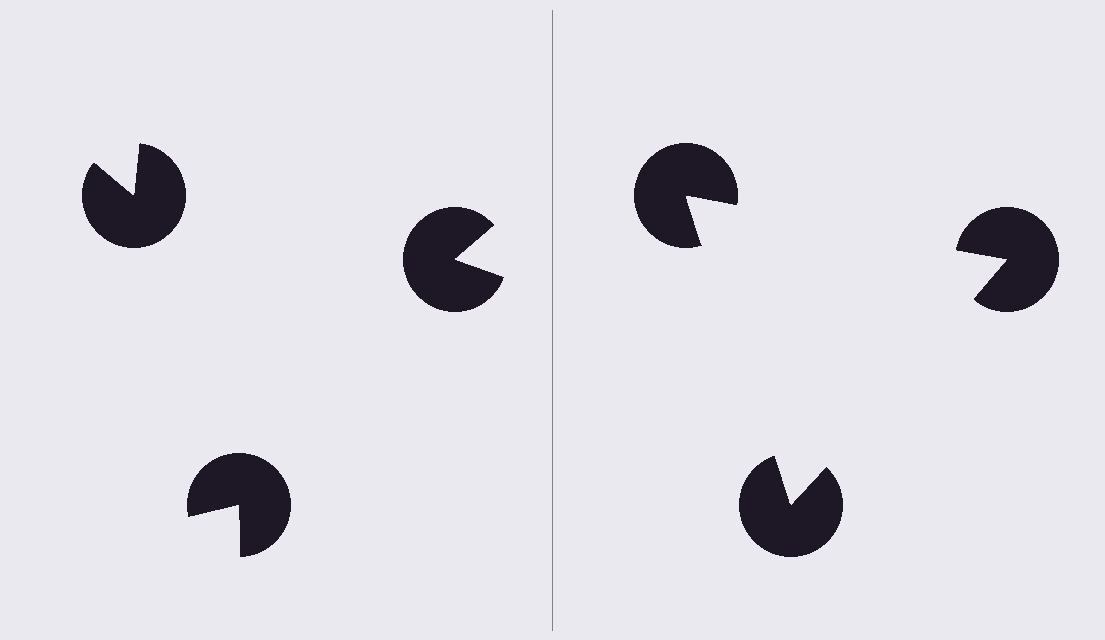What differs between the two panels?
The pac-man discs are positioned identically on both sides; only the wedge orientations differ. On the right they align to a triangle; on the left they are misaligned.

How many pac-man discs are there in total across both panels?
6 — 3 on each side.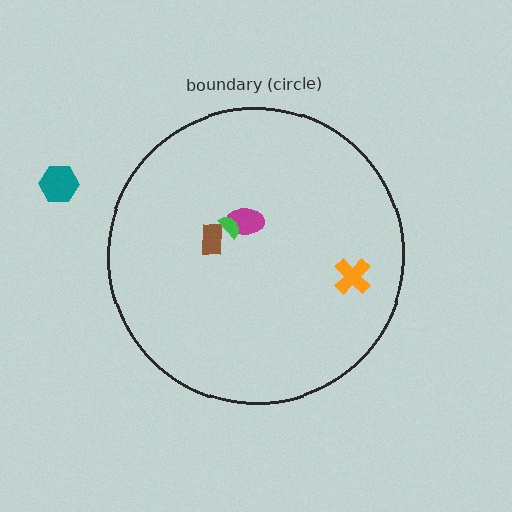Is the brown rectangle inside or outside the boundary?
Inside.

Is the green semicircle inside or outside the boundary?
Inside.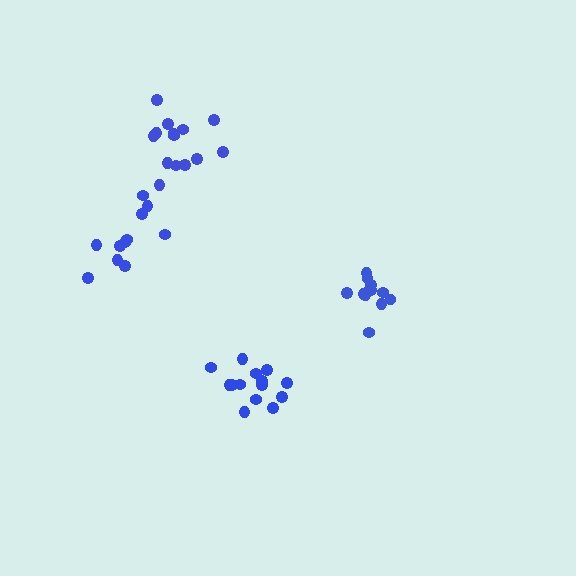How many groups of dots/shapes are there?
There are 4 groups.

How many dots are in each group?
Group 1: 12 dots, Group 2: 14 dots, Group 3: 11 dots, Group 4: 14 dots (51 total).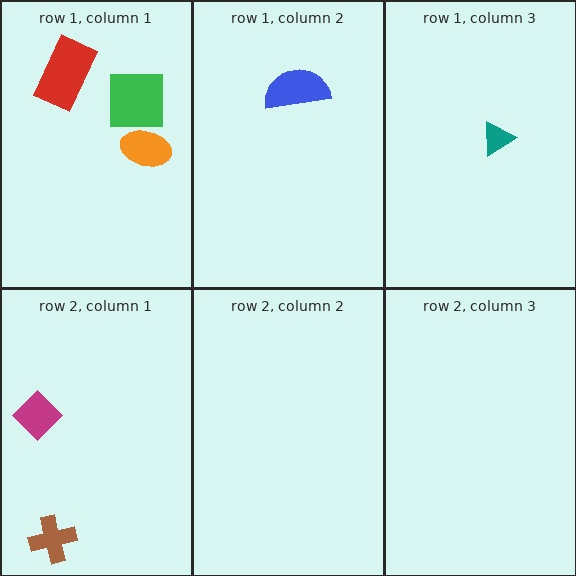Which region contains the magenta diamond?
The row 2, column 1 region.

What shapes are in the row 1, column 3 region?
The teal triangle.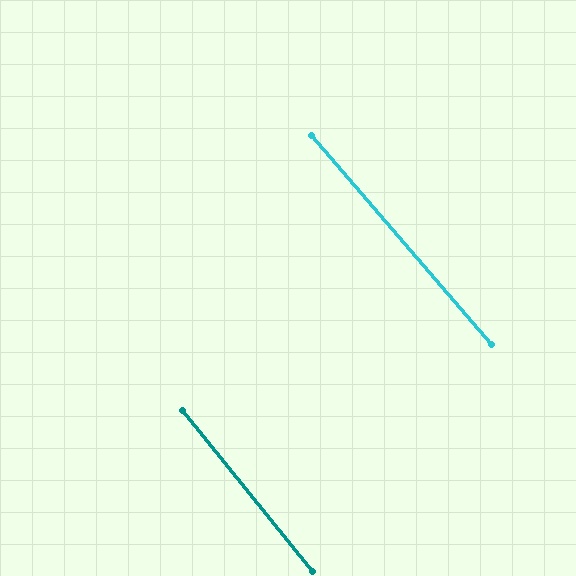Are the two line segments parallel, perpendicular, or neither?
Parallel — their directions differ by only 2.0°.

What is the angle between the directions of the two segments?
Approximately 2 degrees.